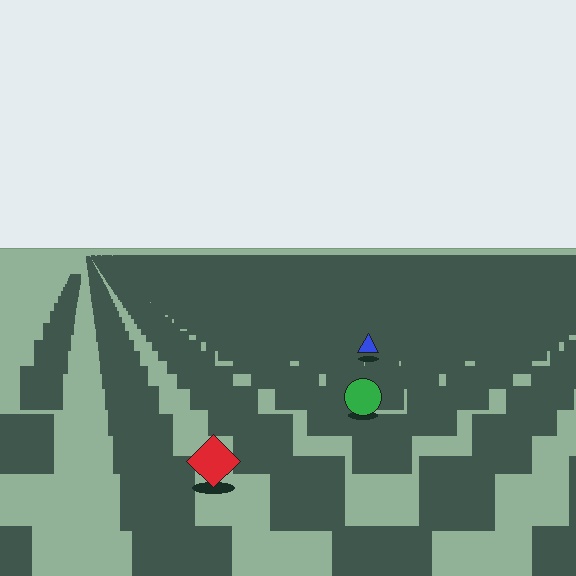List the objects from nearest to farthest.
From nearest to farthest: the red diamond, the green circle, the blue triangle.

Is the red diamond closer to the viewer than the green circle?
Yes. The red diamond is closer — you can tell from the texture gradient: the ground texture is coarser near it.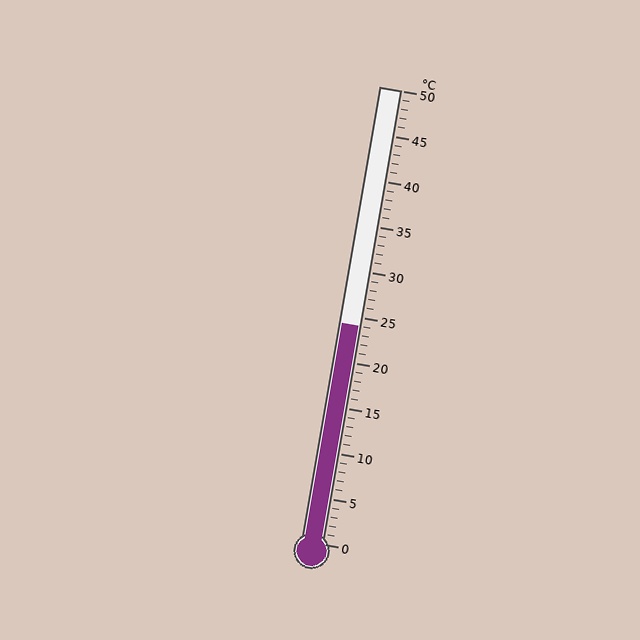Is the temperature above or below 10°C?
The temperature is above 10°C.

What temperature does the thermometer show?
The thermometer shows approximately 24°C.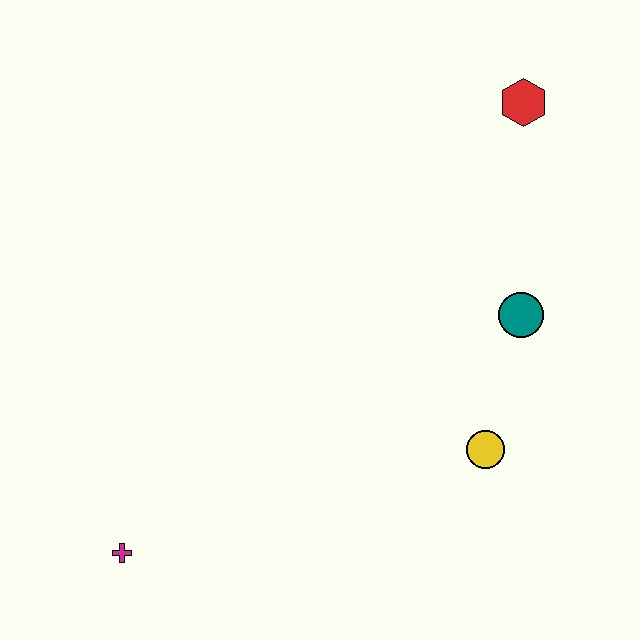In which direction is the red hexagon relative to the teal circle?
The red hexagon is above the teal circle.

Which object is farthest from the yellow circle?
The magenta cross is farthest from the yellow circle.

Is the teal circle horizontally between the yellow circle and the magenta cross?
No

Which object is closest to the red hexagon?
The teal circle is closest to the red hexagon.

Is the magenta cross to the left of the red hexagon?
Yes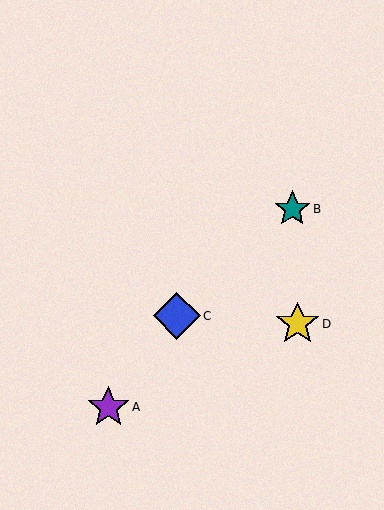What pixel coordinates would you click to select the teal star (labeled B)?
Click at (292, 209) to select the teal star B.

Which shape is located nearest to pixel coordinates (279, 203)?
The teal star (labeled B) at (292, 209) is nearest to that location.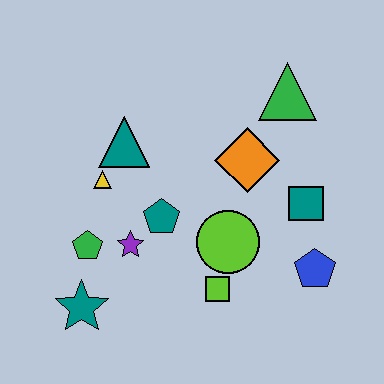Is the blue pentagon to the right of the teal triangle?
Yes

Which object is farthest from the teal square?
The teal star is farthest from the teal square.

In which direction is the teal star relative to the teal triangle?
The teal star is below the teal triangle.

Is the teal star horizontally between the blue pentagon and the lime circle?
No